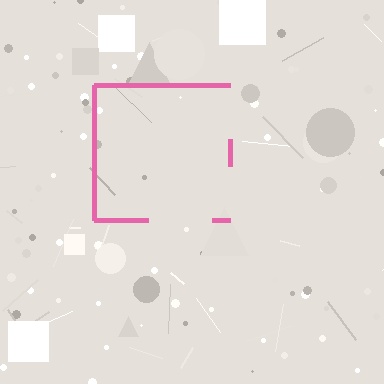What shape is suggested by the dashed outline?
The dashed outline suggests a square.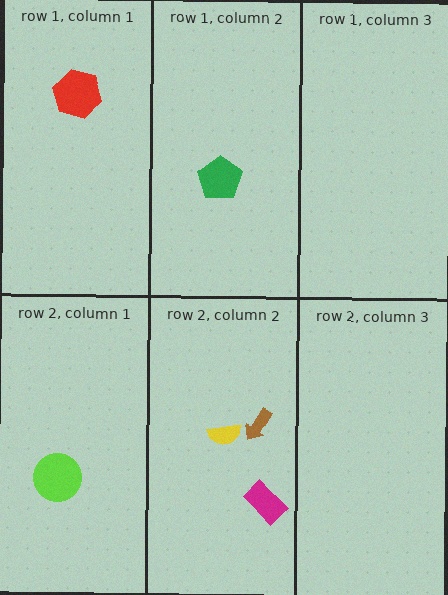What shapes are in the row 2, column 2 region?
The brown arrow, the yellow semicircle, the magenta rectangle.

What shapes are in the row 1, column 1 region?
The red hexagon.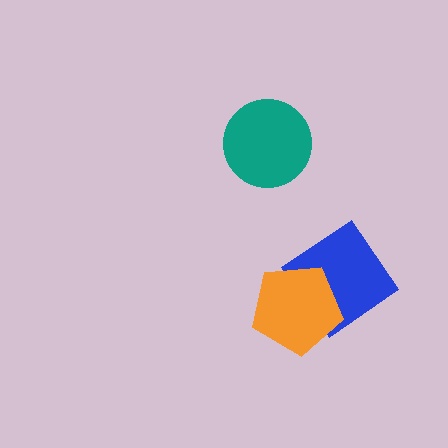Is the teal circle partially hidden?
No, no other shape covers it.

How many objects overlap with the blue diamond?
1 object overlaps with the blue diamond.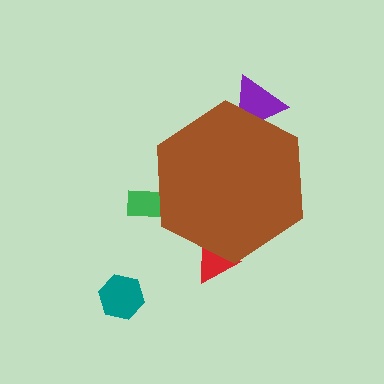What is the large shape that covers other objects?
A brown hexagon.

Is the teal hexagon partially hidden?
No, the teal hexagon is fully visible.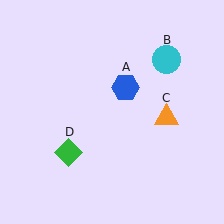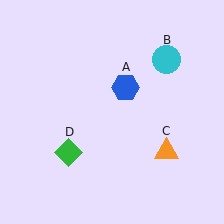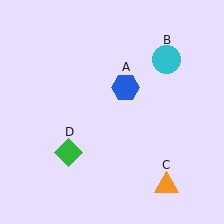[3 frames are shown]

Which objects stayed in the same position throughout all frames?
Blue hexagon (object A) and cyan circle (object B) and green diamond (object D) remained stationary.